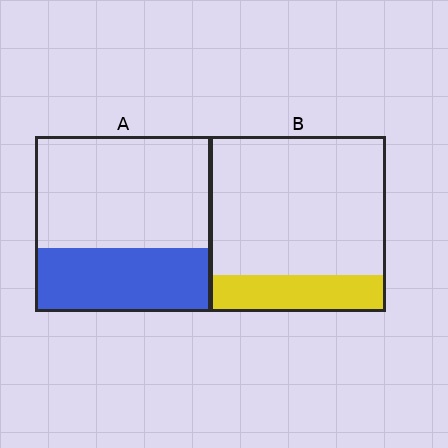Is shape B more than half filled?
No.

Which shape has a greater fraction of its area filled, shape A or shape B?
Shape A.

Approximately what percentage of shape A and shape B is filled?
A is approximately 35% and B is approximately 20%.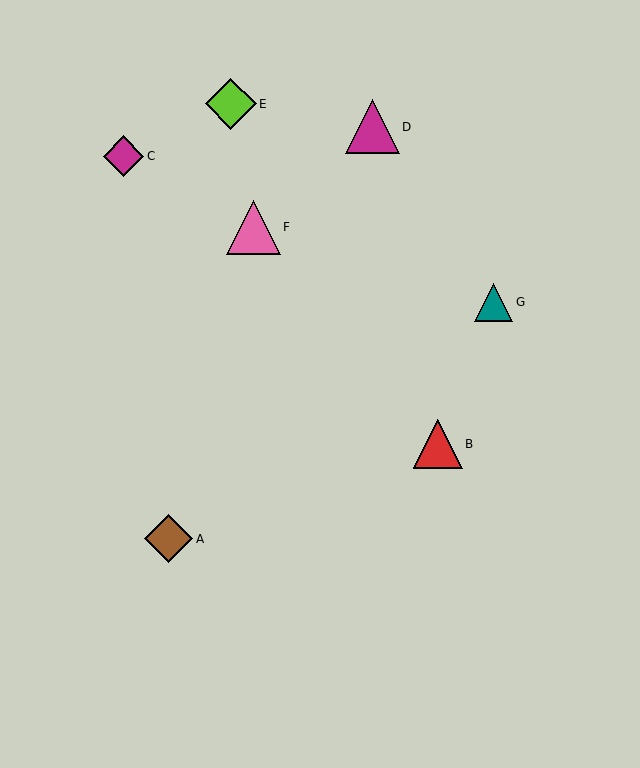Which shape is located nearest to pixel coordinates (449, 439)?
The red triangle (labeled B) at (438, 444) is nearest to that location.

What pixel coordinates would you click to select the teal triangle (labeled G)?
Click at (494, 302) to select the teal triangle G.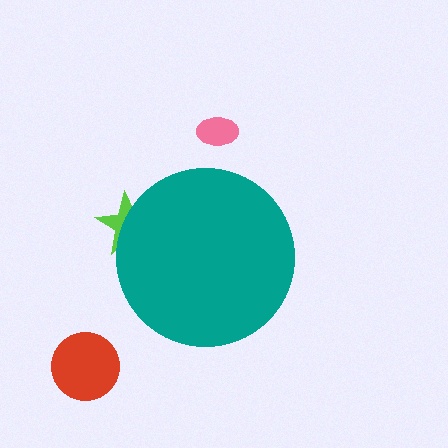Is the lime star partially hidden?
Yes, the lime star is partially hidden behind the teal circle.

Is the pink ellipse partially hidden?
No, the pink ellipse is fully visible.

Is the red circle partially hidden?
No, the red circle is fully visible.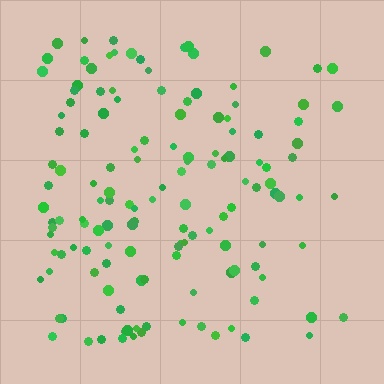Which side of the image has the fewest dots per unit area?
The right.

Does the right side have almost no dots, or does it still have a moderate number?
Still a moderate number, just noticeably fewer than the left.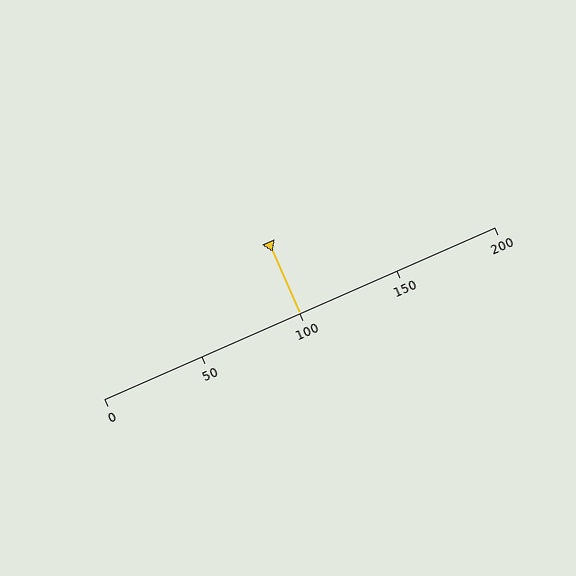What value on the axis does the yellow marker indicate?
The marker indicates approximately 100.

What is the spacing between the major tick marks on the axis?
The major ticks are spaced 50 apart.